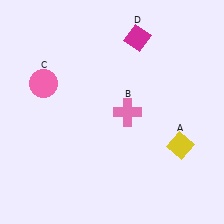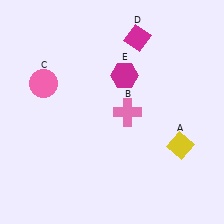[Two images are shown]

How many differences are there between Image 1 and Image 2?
There is 1 difference between the two images.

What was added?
A magenta hexagon (E) was added in Image 2.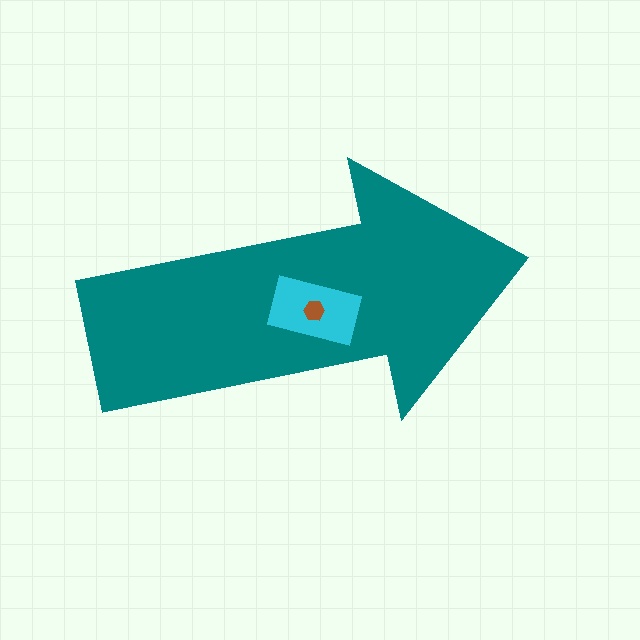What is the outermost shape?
The teal arrow.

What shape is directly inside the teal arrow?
The cyan rectangle.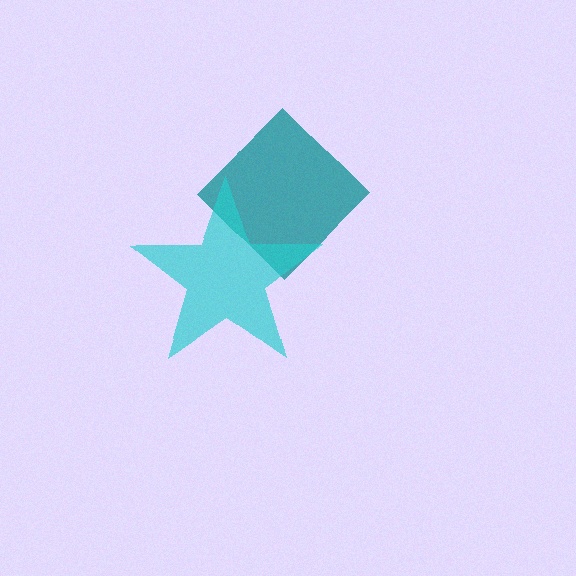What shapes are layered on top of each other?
The layered shapes are: a teal diamond, a cyan star.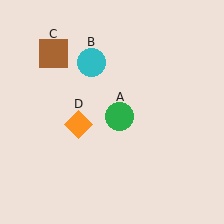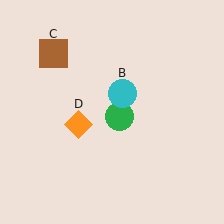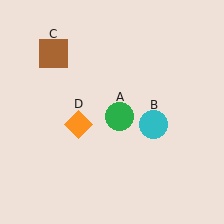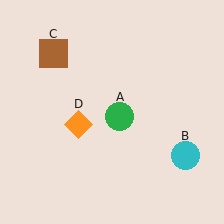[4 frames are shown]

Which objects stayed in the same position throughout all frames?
Green circle (object A) and brown square (object C) and orange diamond (object D) remained stationary.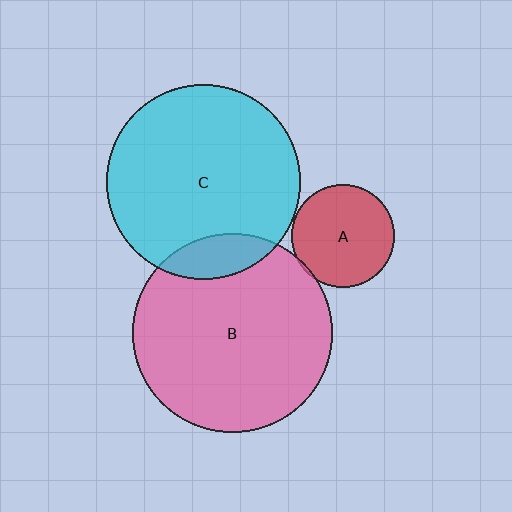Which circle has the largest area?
Circle B (pink).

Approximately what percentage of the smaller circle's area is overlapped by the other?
Approximately 5%.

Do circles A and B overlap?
Yes.